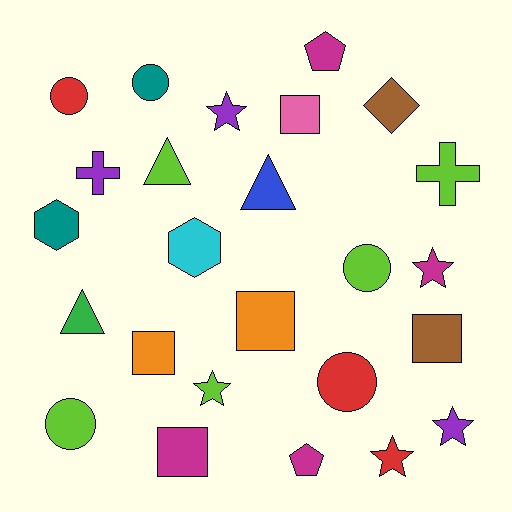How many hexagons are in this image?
There are 2 hexagons.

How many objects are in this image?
There are 25 objects.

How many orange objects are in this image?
There are 2 orange objects.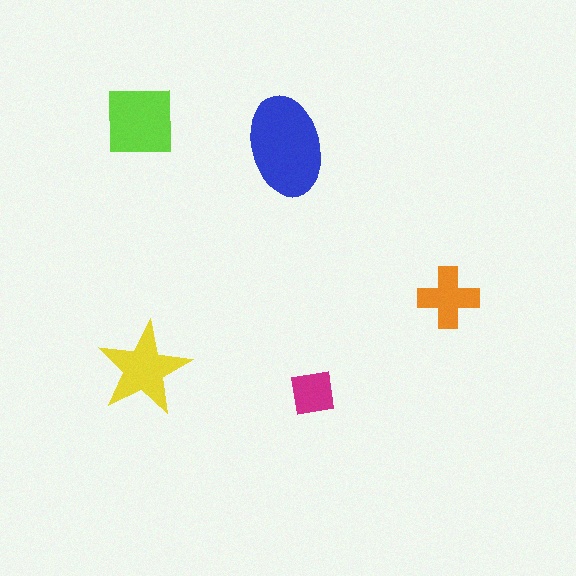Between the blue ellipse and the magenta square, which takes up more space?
The blue ellipse.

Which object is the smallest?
The magenta square.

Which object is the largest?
The blue ellipse.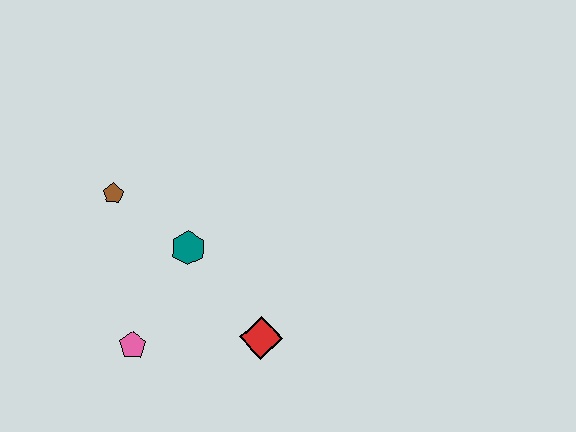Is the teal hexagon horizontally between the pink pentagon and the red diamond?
Yes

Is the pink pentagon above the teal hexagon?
No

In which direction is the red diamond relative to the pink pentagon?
The red diamond is to the right of the pink pentagon.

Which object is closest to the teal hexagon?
The brown pentagon is closest to the teal hexagon.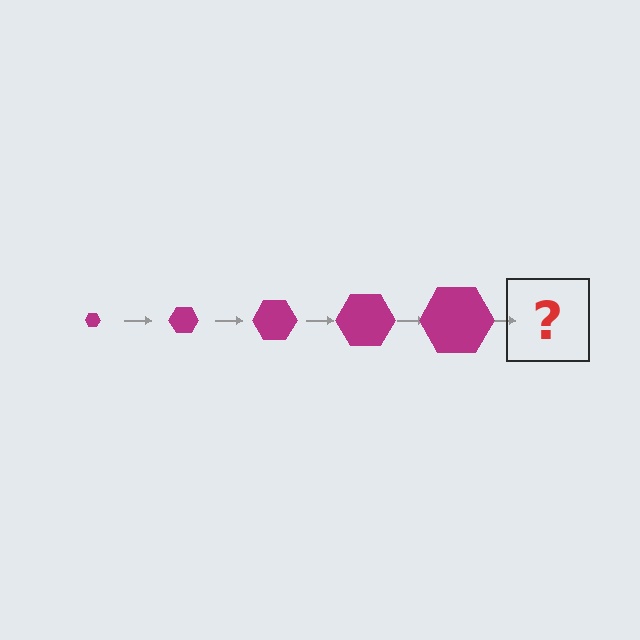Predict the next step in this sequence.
The next step is a magenta hexagon, larger than the previous one.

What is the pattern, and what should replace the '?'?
The pattern is that the hexagon gets progressively larger each step. The '?' should be a magenta hexagon, larger than the previous one.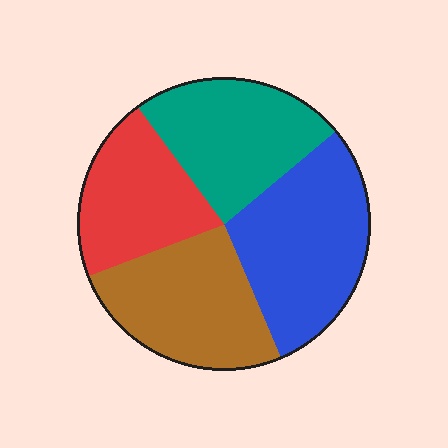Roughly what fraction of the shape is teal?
Teal takes up about one quarter (1/4) of the shape.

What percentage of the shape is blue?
Blue takes up about one third (1/3) of the shape.